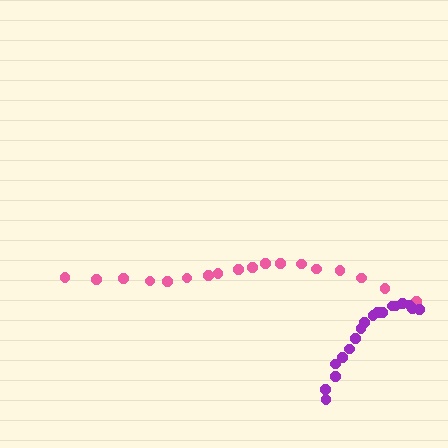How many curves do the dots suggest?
There are 2 distinct paths.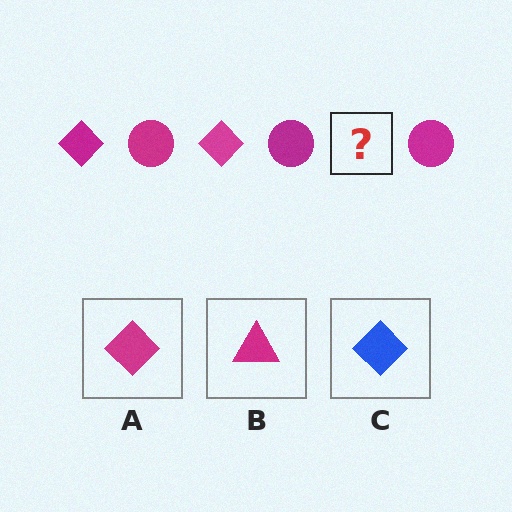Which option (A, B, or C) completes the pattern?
A.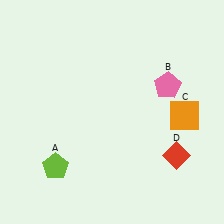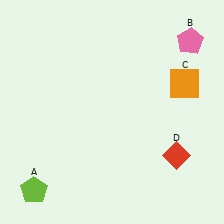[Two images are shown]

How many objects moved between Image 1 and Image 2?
3 objects moved between the two images.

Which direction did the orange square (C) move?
The orange square (C) moved up.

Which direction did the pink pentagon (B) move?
The pink pentagon (B) moved up.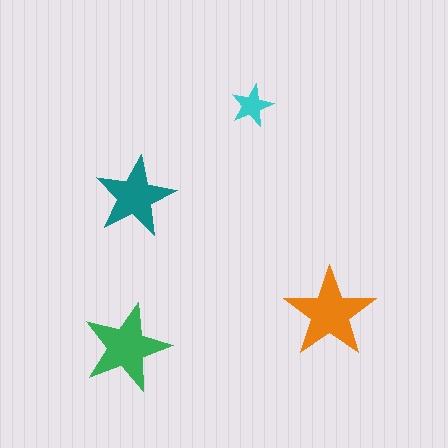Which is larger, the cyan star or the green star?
The green one.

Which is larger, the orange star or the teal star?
The orange one.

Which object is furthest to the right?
The orange star is rightmost.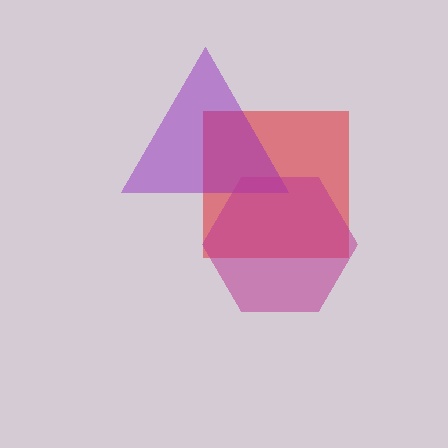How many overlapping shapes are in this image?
There are 3 overlapping shapes in the image.